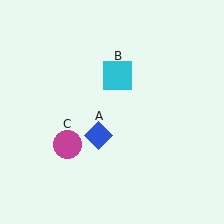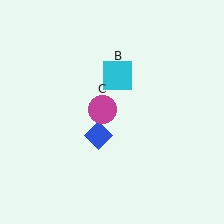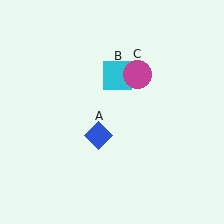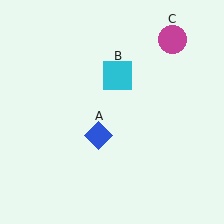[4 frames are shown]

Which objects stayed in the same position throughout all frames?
Blue diamond (object A) and cyan square (object B) remained stationary.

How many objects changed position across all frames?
1 object changed position: magenta circle (object C).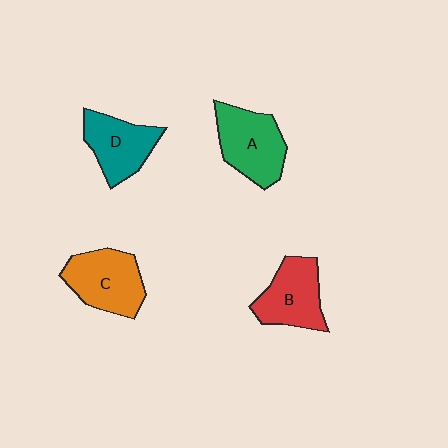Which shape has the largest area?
Shape A (green).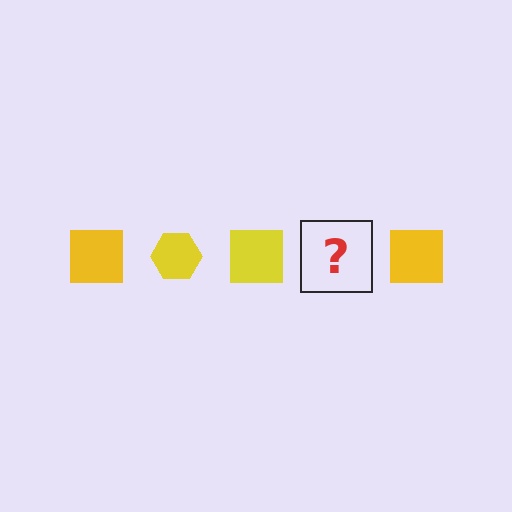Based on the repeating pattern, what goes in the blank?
The blank should be a yellow hexagon.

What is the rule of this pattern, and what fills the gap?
The rule is that the pattern cycles through square, hexagon shapes in yellow. The gap should be filled with a yellow hexagon.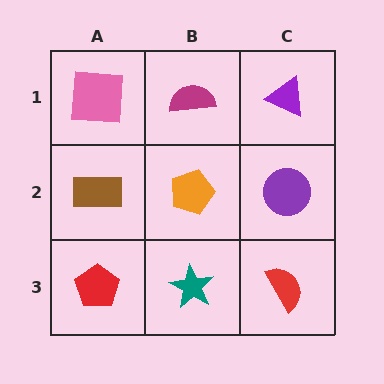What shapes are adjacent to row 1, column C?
A purple circle (row 2, column C), a magenta semicircle (row 1, column B).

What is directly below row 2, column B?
A teal star.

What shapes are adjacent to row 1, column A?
A brown rectangle (row 2, column A), a magenta semicircle (row 1, column B).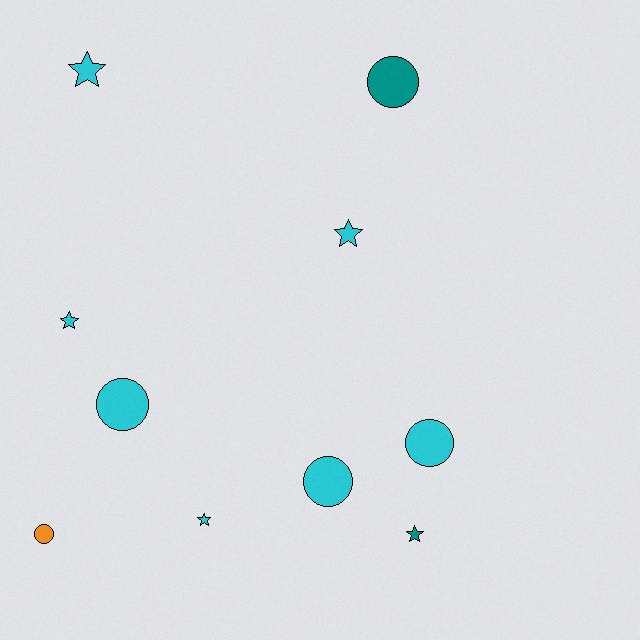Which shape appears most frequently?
Circle, with 5 objects.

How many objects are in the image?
There are 10 objects.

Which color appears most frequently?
Cyan, with 7 objects.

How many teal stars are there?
There is 1 teal star.